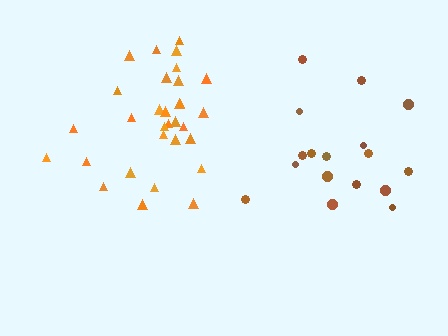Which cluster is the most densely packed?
Orange.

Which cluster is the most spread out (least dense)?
Brown.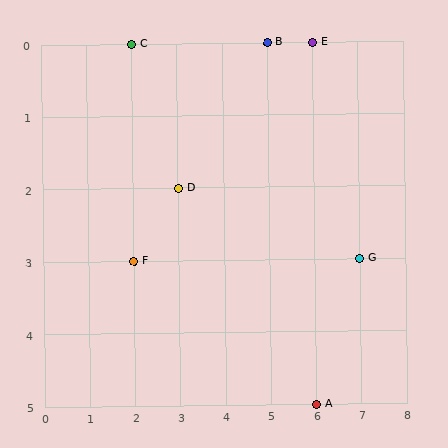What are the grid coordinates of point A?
Point A is at grid coordinates (6, 5).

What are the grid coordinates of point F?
Point F is at grid coordinates (2, 3).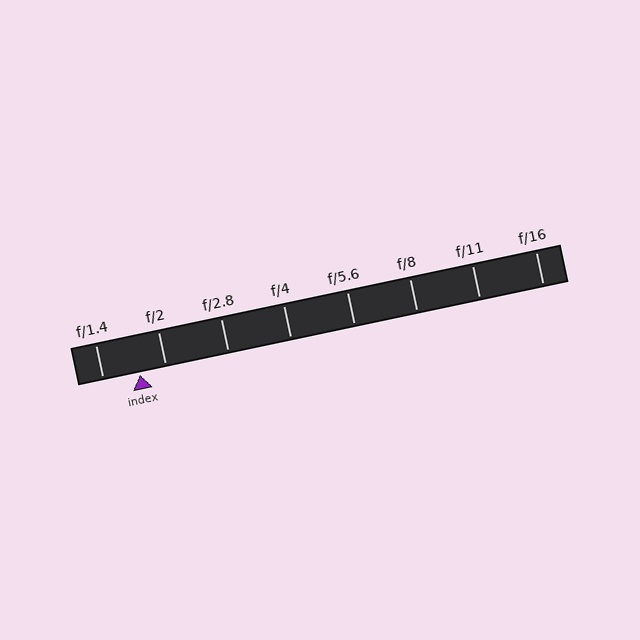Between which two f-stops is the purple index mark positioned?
The index mark is between f/1.4 and f/2.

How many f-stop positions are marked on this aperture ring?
There are 8 f-stop positions marked.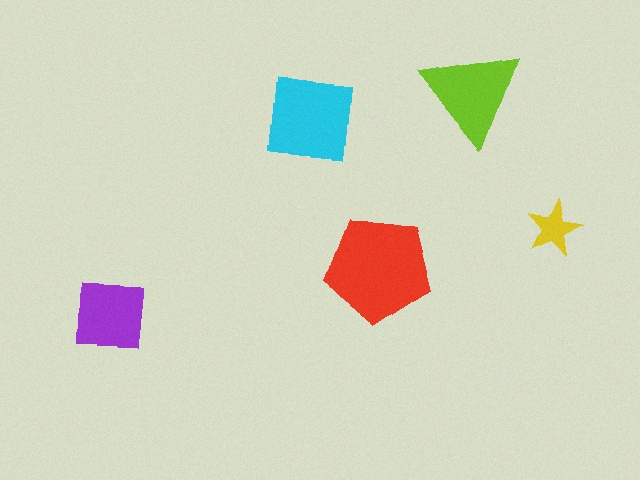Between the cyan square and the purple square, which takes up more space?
The cyan square.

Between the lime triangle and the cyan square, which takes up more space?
The cyan square.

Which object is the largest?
The red pentagon.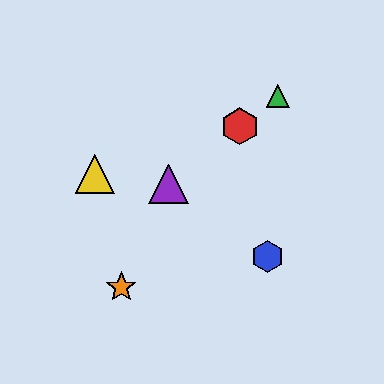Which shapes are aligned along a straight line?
The red hexagon, the green triangle, the purple triangle are aligned along a straight line.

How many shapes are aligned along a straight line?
3 shapes (the red hexagon, the green triangle, the purple triangle) are aligned along a straight line.